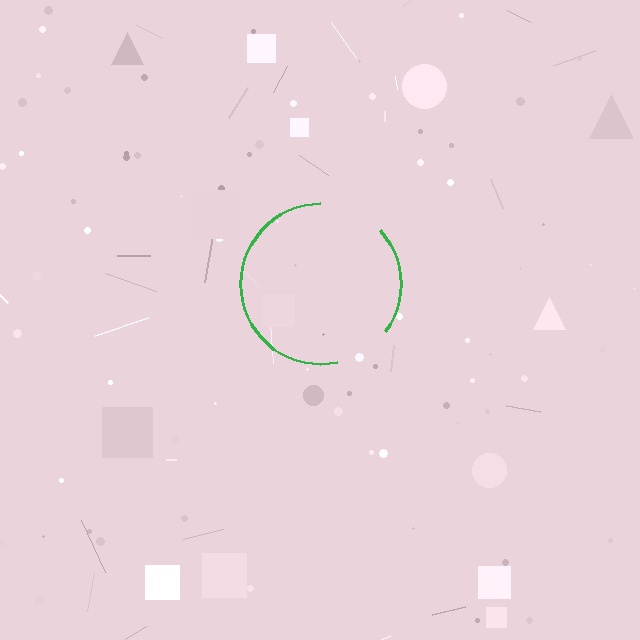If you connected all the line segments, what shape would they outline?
They would outline a circle.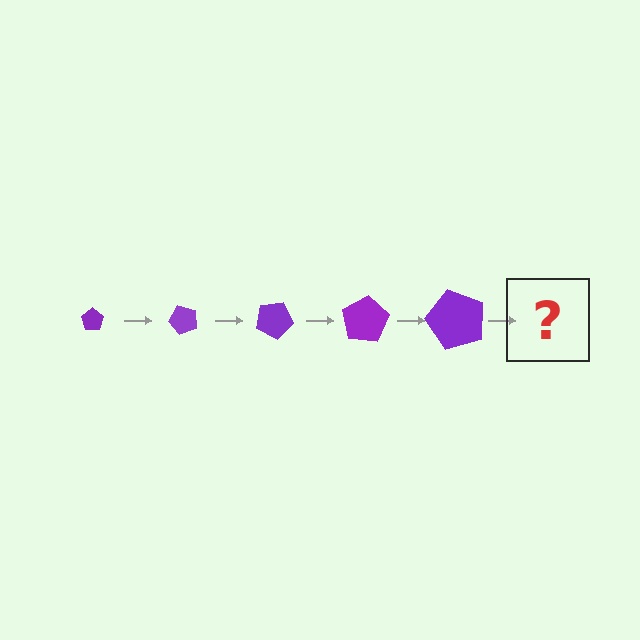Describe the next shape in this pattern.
It should be a pentagon, larger than the previous one and rotated 250 degrees from the start.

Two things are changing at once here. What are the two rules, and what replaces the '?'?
The two rules are that the pentagon grows larger each step and it rotates 50 degrees each step. The '?' should be a pentagon, larger than the previous one and rotated 250 degrees from the start.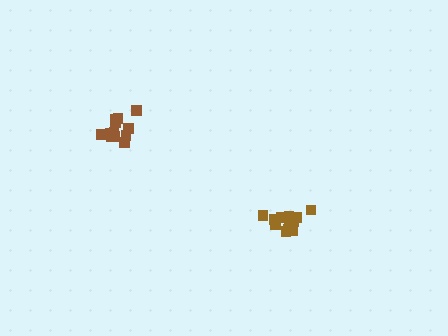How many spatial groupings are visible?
There are 2 spatial groupings.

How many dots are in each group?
Group 1: 15 dots, Group 2: 14 dots (29 total).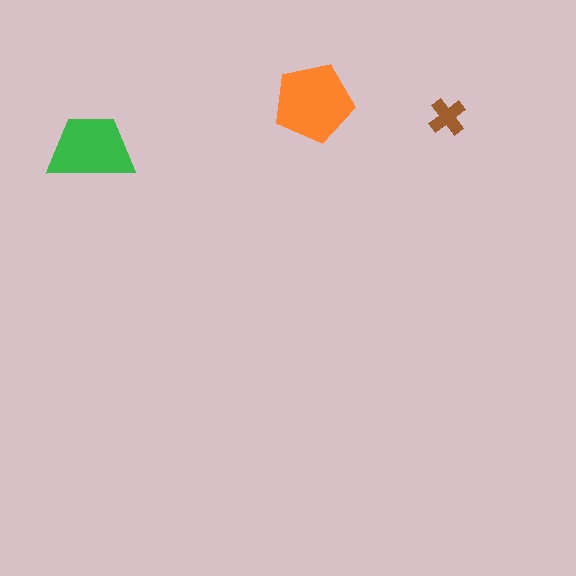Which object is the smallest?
The brown cross.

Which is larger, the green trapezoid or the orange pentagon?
The orange pentagon.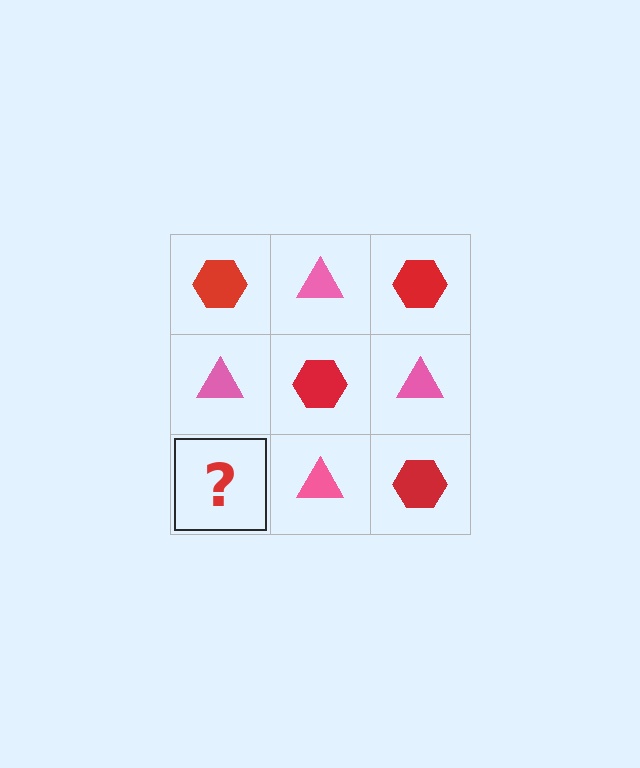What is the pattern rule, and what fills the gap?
The rule is that it alternates red hexagon and pink triangle in a checkerboard pattern. The gap should be filled with a red hexagon.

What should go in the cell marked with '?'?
The missing cell should contain a red hexagon.